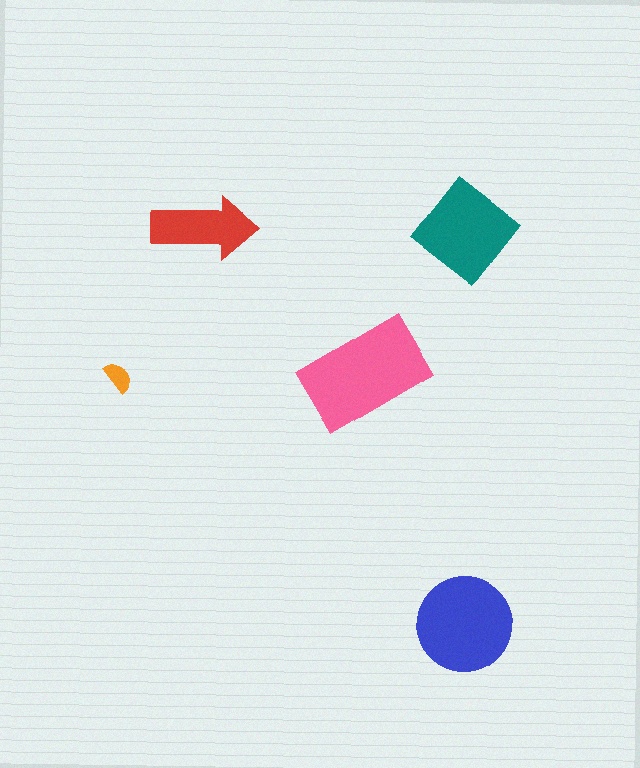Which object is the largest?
The pink rectangle.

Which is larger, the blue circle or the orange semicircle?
The blue circle.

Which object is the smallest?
The orange semicircle.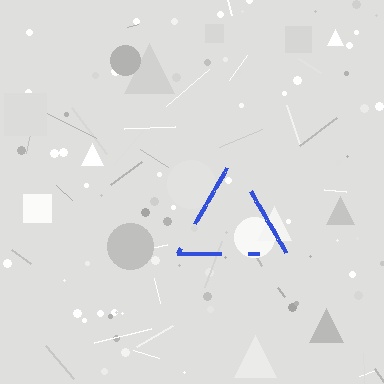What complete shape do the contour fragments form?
The contour fragments form a triangle.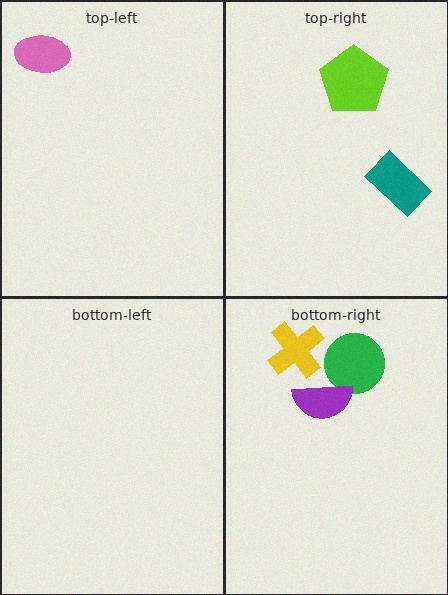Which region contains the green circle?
The bottom-right region.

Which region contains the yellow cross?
The bottom-right region.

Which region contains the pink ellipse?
The top-left region.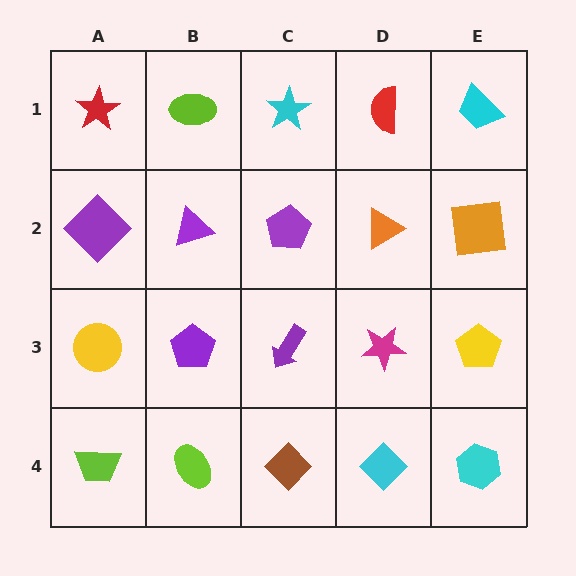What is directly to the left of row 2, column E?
An orange triangle.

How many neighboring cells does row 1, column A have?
2.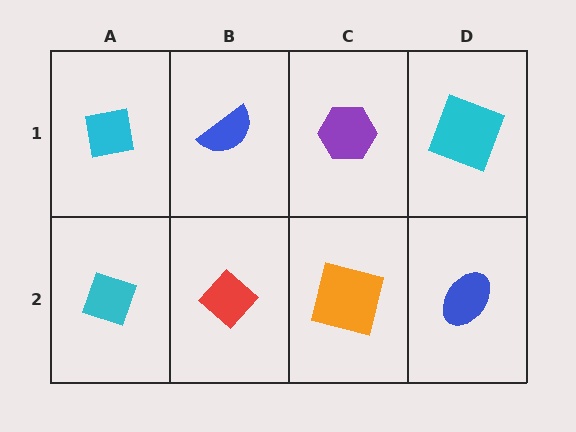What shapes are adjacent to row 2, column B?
A blue semicircle (row 1, column B), a cyan diamond (row 2, column A), an orange square (row 2, column C).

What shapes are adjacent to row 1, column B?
A red diamond (row 2, column B), a cyan square (row 1, column A), a purple hexagon (row 1, column C).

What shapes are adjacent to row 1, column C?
An orange square (row 2, column C), a blue semicircle (row 1, column B), a cyan square (row 1, column D).